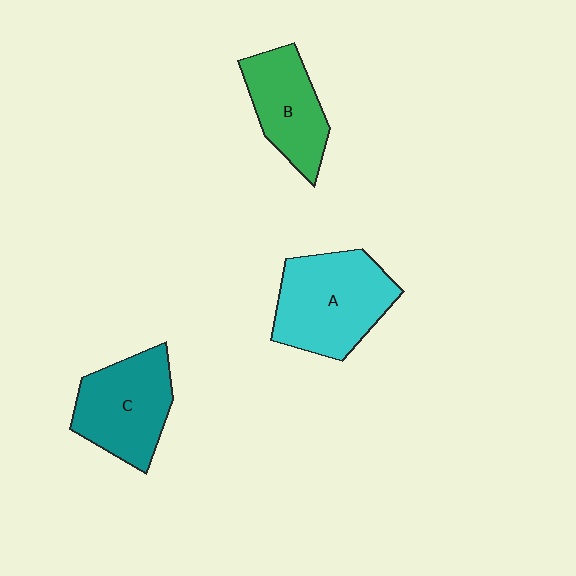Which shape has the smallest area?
Shape B (green).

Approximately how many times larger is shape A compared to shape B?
Approximately 1.4 times.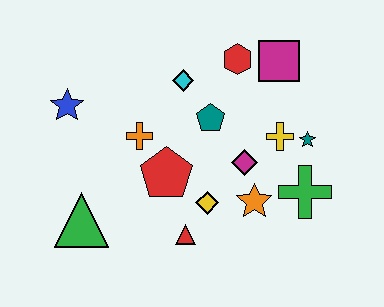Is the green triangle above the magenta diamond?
No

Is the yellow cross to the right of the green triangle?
Yes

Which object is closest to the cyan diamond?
The teal pentagon is closest to the cyan diamond.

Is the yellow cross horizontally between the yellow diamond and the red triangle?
No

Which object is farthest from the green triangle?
The magenta square is farthest from the green triangle.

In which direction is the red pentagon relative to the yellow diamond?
The red pentagon is to the left of the yellow diamond.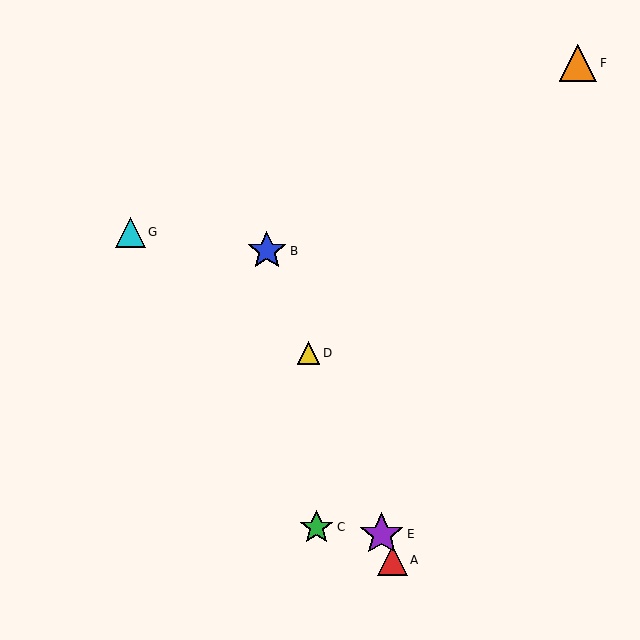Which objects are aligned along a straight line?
Objects A, B, D, E are aligned along a straight line.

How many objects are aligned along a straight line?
4 objects (A, B, D, E) are aligned along a straight line.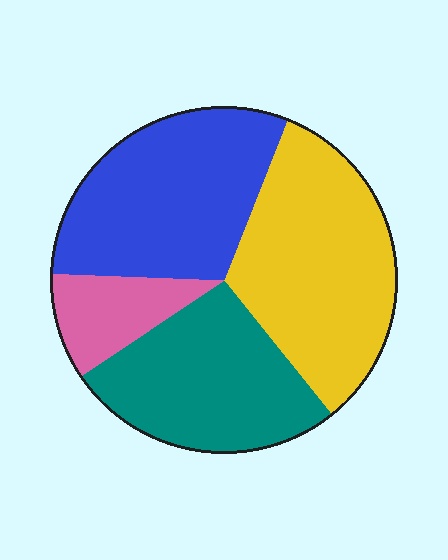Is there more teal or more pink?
Teal.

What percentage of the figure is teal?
Teal covers around 25% of the figure.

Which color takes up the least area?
Pink, at roughly 10%.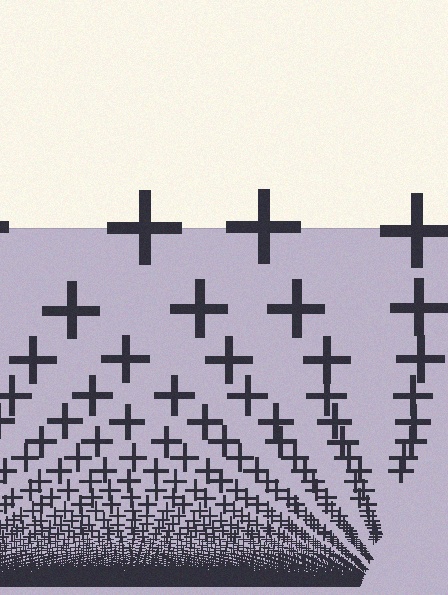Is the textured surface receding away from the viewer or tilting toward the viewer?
The surface appears to tilt toward the viewer. Texture elements get larger and sparser toward the top.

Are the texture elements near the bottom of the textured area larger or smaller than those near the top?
Smaller. The gradient is inverted — elements near the bottom are smaller and denser.